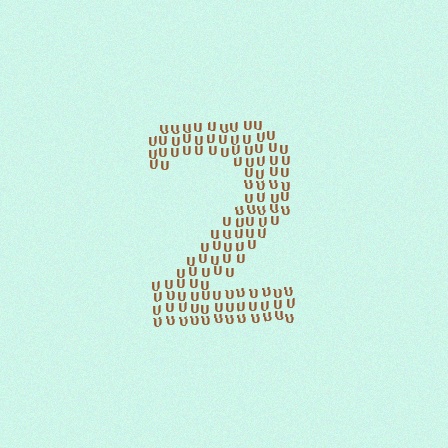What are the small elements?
The small elements are letter U's.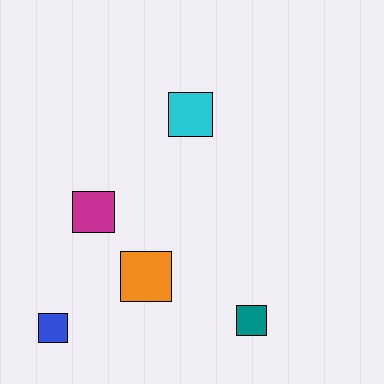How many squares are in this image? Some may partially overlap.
There are 5 squares.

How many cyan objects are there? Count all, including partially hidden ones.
There is 1 cyan object.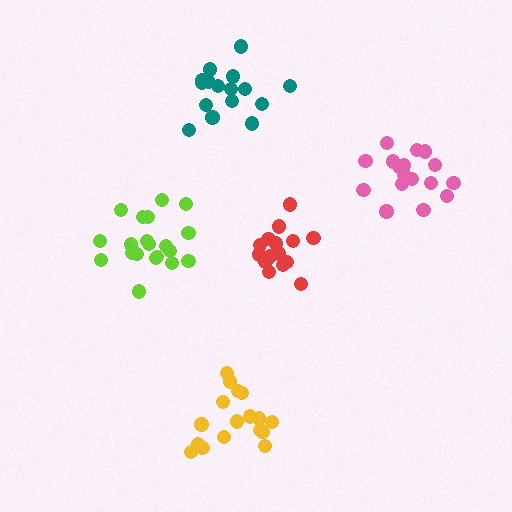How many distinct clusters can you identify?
There are 5 distinct clusters.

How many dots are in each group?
Group 1: 15 dots, Group 2: 20 dots, Group 3: 16 dots, Group 4: 17 dots, Group 5: 17 dots (85 total).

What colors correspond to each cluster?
The clusters are colored: red, lime, teal, pink, yellow.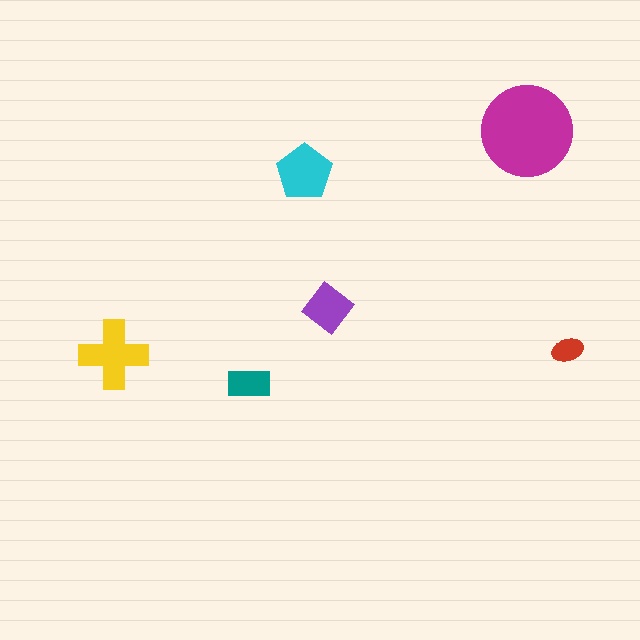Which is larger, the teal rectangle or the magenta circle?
The magenta circle.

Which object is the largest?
The magenta circle.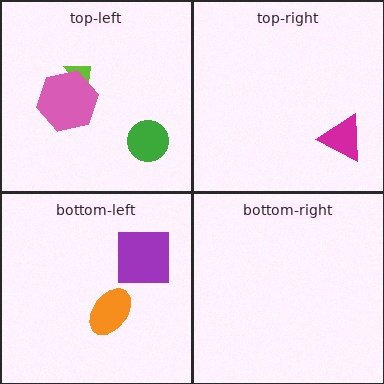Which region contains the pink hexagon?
The top-left region.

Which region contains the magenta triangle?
The top-right region.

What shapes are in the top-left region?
The lime arrow, the green circle, the pink hexagon.